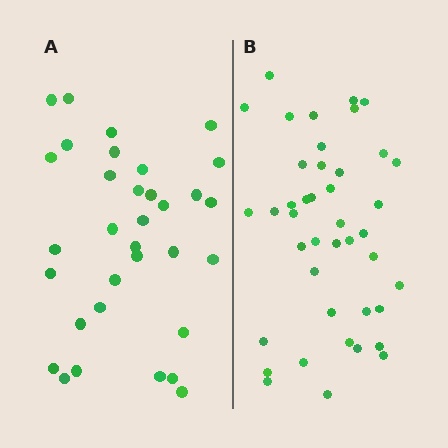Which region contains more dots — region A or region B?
Region B (the right region) has more dots.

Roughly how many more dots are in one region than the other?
Region B has roughly 8 or so more dots than region A.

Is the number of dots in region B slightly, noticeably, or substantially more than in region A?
Region B has noticeably more, but not dramatically so. The ratio is roughly 1.3 to 1.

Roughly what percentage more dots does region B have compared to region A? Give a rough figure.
About 25% more.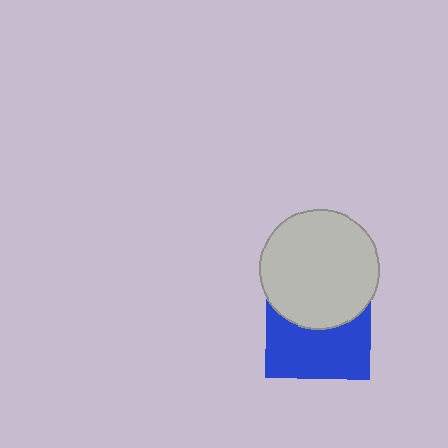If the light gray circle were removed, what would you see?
You would see the complete blue square.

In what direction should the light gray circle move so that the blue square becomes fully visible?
The light gray circle should move up. That is the shortest direction to clear the overlap and leave the blue square fully visible.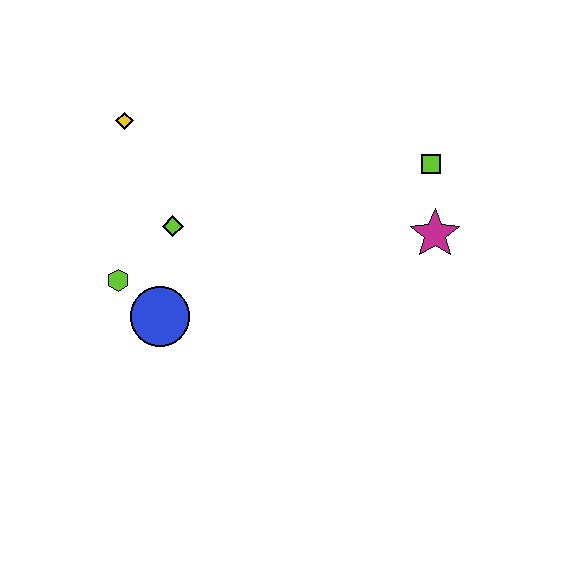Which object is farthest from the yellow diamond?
The magenta star is farthest from the yellow diamond.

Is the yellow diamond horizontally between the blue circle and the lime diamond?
No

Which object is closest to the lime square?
The magenta star is closest to the lime square.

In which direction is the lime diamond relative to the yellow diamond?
The lime diamond is below the yellow diamond.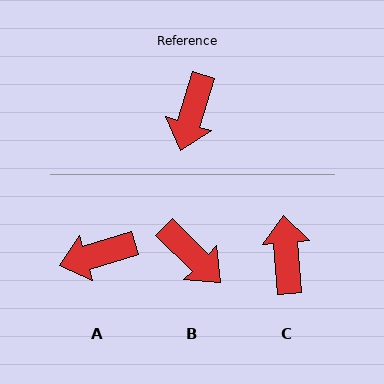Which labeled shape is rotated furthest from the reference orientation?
C, about 158 degrees away.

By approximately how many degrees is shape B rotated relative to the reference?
Approximately 63 degrees counter-clockwise.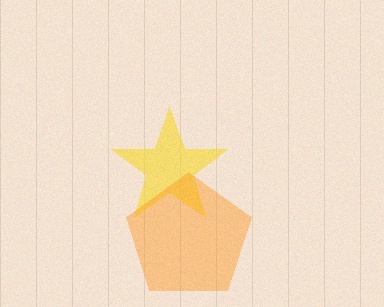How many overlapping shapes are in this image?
There are 2 overlapping shapes in the image.